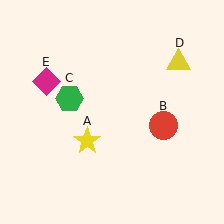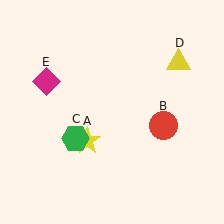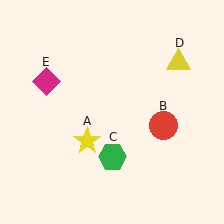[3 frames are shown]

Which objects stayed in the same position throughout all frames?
Yellow star (object A) and red circle (object B) and yellow triangle (object D) and magenta diamond (object E) remained stationary.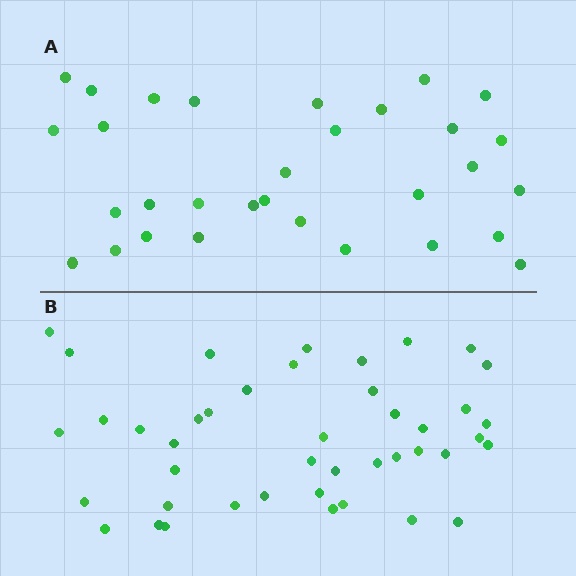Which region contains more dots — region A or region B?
Region B (the bottom region) has more dots.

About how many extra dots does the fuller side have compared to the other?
Region B has roughly 12 or so more dots than region A.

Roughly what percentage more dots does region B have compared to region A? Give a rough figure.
About 40% more.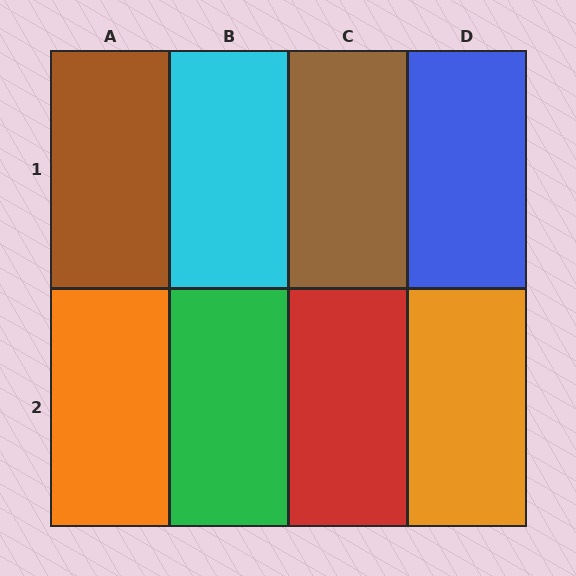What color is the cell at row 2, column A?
Orange.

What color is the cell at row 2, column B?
Green.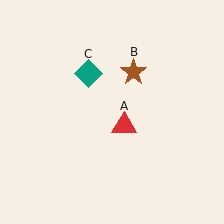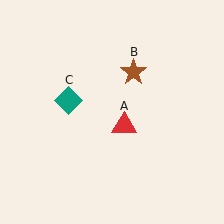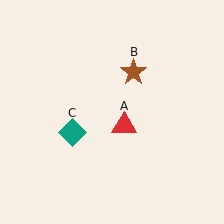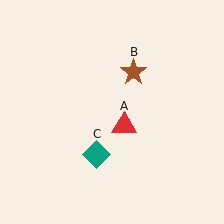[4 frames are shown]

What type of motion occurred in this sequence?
The teal diamond (object C) rotated counterclockwise around the center of the scene.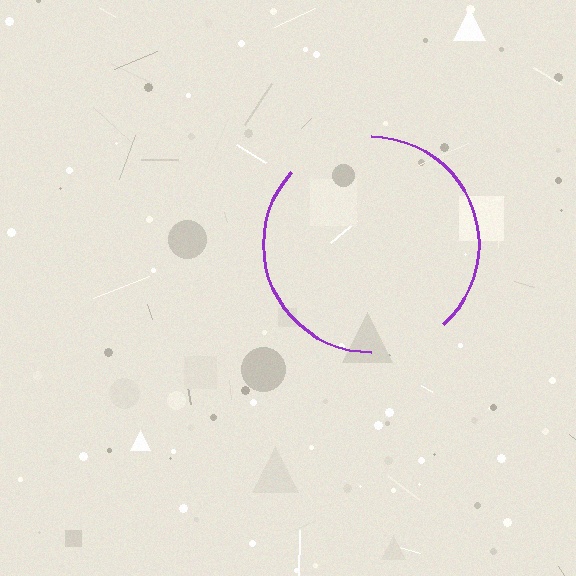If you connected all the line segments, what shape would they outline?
They would outline a circle.